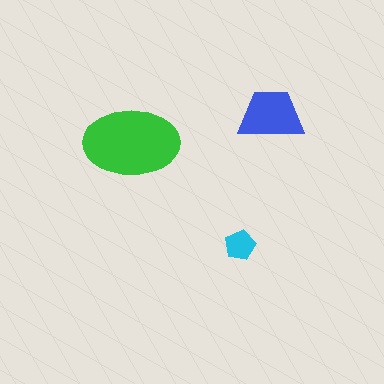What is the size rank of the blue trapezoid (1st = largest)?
2nd.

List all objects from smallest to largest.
The cyan pentagon, the blue trapezoid, the green ellipse.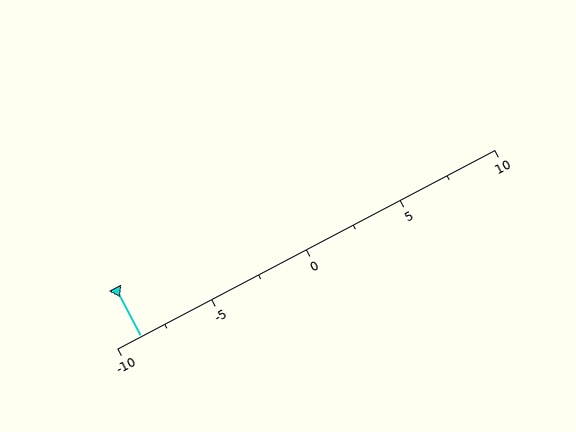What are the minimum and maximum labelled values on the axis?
The axis runs from -10 to 10.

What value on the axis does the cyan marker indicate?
The marker indicates approximately -8.8.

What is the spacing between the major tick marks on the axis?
The major ticks are spaced 5 apart.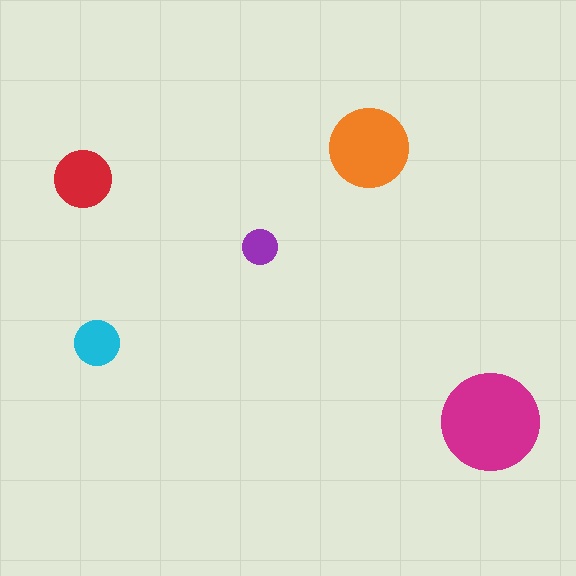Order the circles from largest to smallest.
the magenta one, the orange one, the red one, the cyan one, the purple one.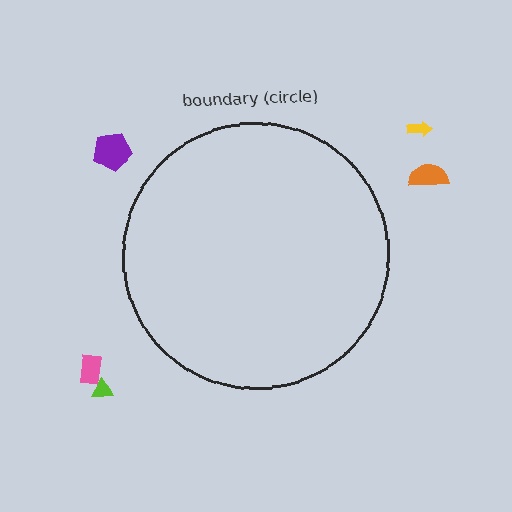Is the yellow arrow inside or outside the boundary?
Outside.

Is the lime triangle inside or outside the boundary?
Outside.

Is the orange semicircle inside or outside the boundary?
Outside.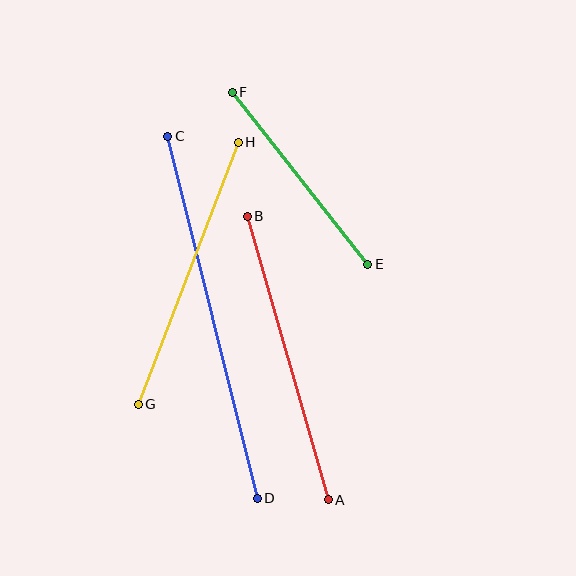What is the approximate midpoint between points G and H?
The midpoint is at approximately (188, 273) pixels.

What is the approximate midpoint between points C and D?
The midpoint is at approximately (213, 317) pixels.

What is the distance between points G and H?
The distance is approximately 280 pixels.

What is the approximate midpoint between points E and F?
The midpoint is at approximately (300, 178) pixels.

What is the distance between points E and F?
The distance is approximately 219 pixels.